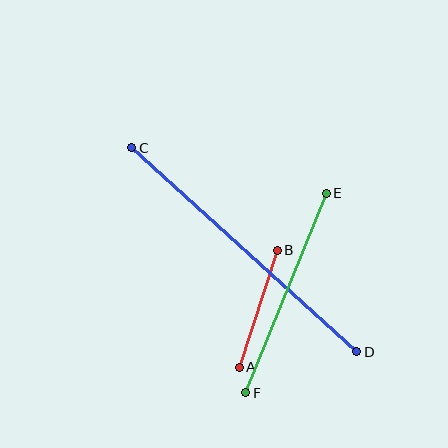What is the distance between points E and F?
The distance is approximately 215 pixels.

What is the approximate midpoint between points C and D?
The midpoint is at approximately (244, 250) pixels.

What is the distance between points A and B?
The distance is approximately 123 pixels.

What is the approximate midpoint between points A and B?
The midpoint is at approximately (258, 309) pixels.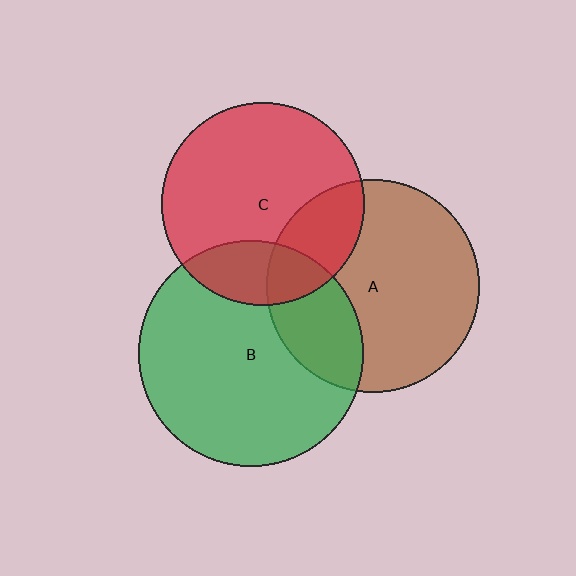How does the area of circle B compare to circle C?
Approximately 1.2 times.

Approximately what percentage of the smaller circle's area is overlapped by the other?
Approximately 20%.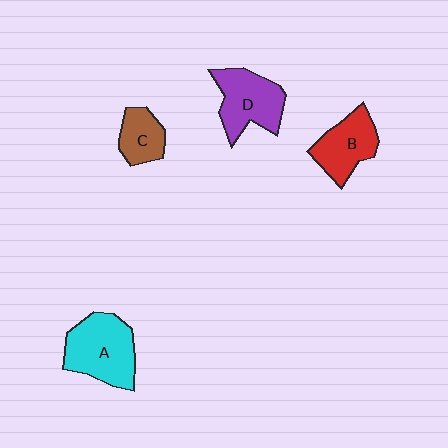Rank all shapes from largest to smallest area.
From largest to smallest: A (cyan), D (purple), B (red), C (brown).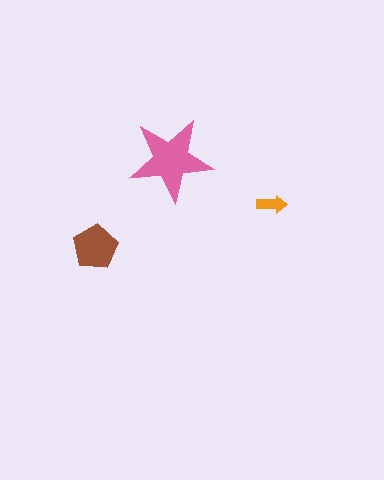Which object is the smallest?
The orange arrow.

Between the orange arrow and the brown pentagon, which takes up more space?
The brown pentagon.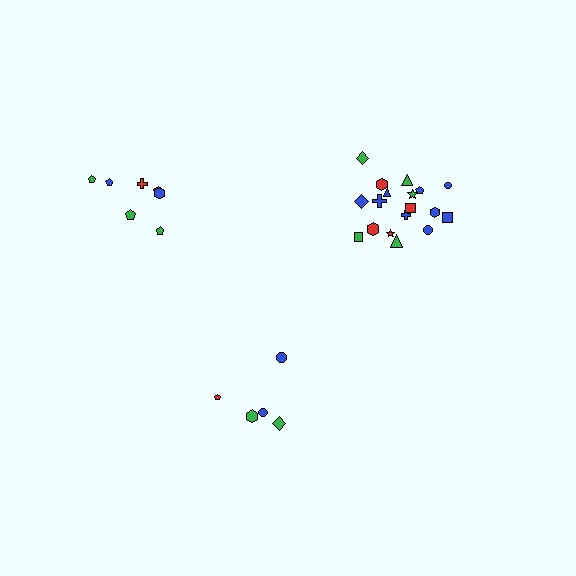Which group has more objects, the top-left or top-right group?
The top-right group.